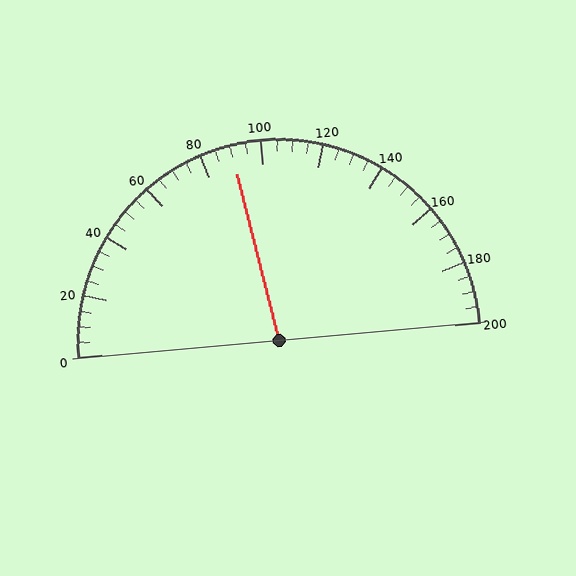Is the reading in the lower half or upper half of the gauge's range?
The reading is in the lower half of the range (0 to 200).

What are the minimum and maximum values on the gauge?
The gauge ranges from 0 to 200.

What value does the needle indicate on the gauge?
The needle indicates approximately 90.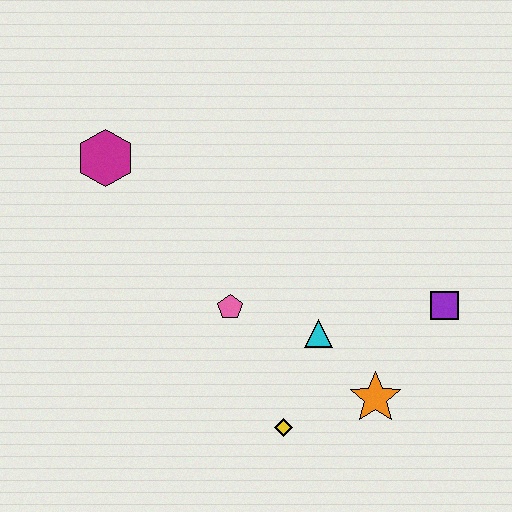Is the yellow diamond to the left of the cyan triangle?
Yes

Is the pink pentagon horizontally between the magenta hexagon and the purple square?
Yes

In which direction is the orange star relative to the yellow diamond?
The orange star is to the right of the yellow diamond.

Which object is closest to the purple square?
The orange star is closest to the purple square.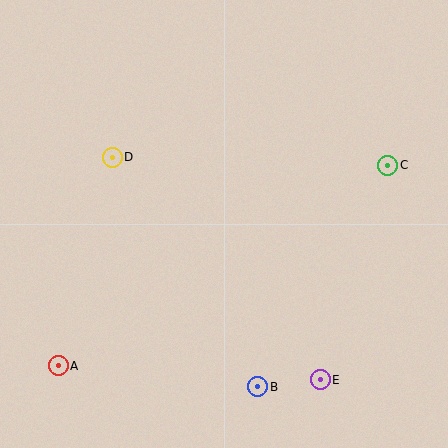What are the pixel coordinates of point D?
Point D is at (112, 157).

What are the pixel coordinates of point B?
Point B is at (258, 387).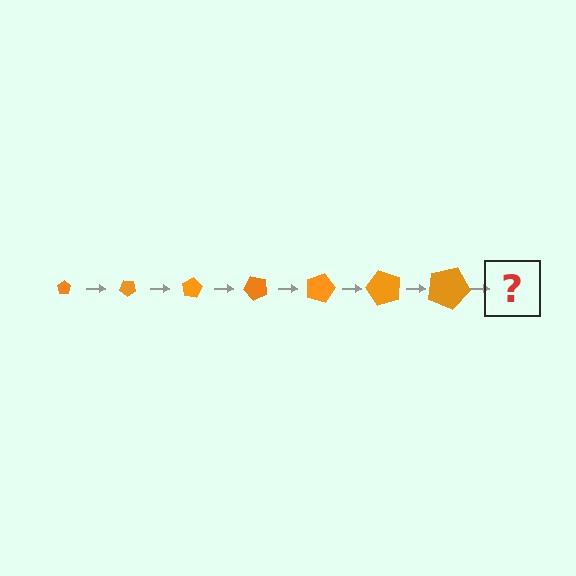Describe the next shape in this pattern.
It should be a pentagon, larger than the previous one and rotated 280 degrees from the start.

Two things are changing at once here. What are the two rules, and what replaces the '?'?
The two rules are that the pentagon grows larger each step and it rotates 40 degrees each step. The '?' should be a pentagon, larger than the previous one and rotated 280 degrees from the start.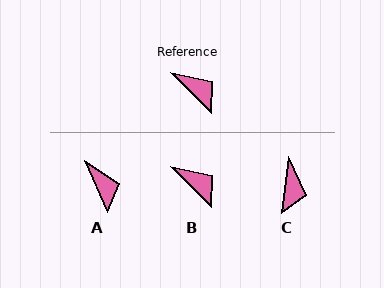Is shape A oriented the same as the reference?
No, it is off by about 21 degrees.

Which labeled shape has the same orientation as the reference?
B.